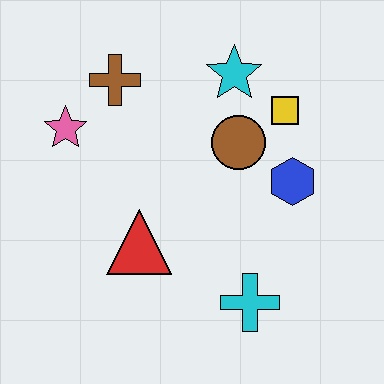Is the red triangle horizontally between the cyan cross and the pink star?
Yes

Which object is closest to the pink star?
The brown cross is closest to the pink star.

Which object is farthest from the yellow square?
The pink star is farthest from the yellow square.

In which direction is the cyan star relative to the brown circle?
The cyan star is above the brown circle.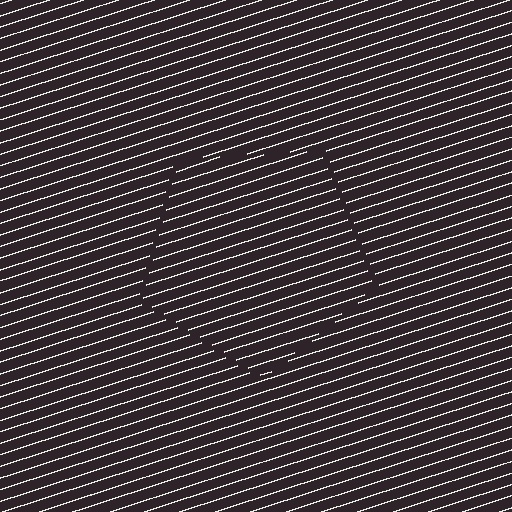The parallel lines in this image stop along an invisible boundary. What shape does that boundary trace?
An illusory pentagon. The interior of the shape contains the same grating, shifted by half a period — the contour is defined by the phase discontinuity where line-ends from the inner and outer gratings abut.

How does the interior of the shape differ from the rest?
The interior of the shape contains the same grating, shifted by half a period — the contour is defined by the phase discontinuity where line-ends from the inner and outer gratings abut.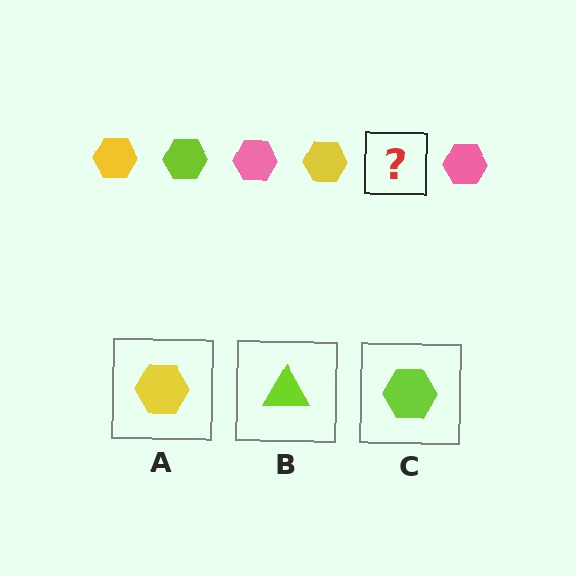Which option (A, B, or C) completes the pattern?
C.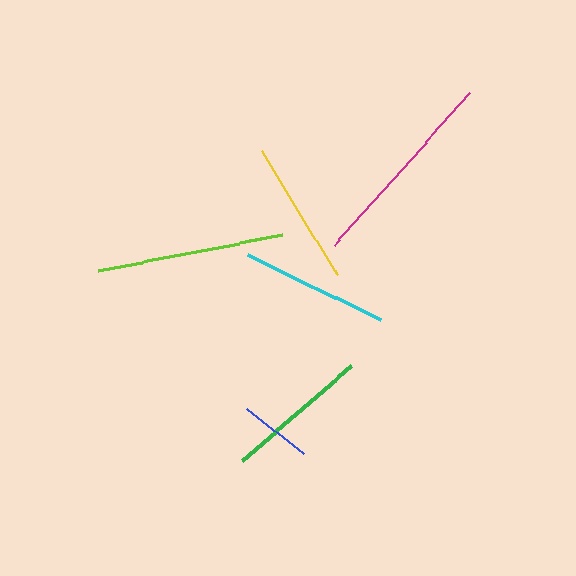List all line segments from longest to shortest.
From longest to shortest: magenta, lime, cyan, yellow, green, blue.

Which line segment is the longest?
The magenta line is the longest at approximately 203 pixels.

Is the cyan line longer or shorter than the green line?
The cyan line is longer than the green line.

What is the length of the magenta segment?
The magenta segment is approximately 203 pixels long.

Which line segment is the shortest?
The blue line is the shortest at approximately 71 pixels.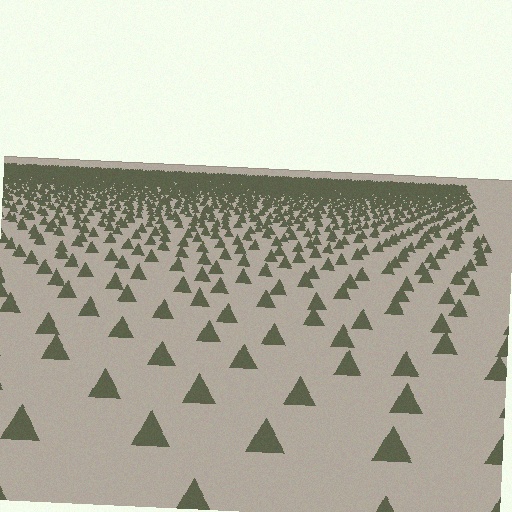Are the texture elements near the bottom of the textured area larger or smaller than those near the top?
Larger. Near the bottom, elements are closer to the viewer and appear at a bigger on-screen size.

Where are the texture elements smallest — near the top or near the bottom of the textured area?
Near the top.